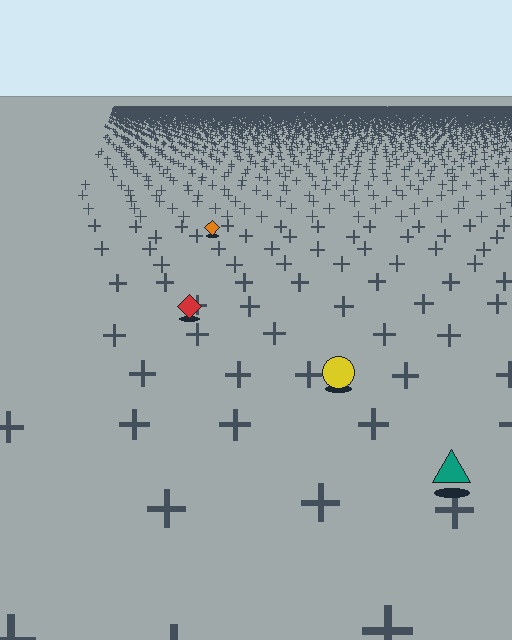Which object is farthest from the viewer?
The orange diamond is farthest from the viewer. It appears smaller and the ground texture around it is denser.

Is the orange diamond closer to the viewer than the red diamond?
No. The red diamond is closer — you can tell from the texture gradient: the ground texture is coarser near it.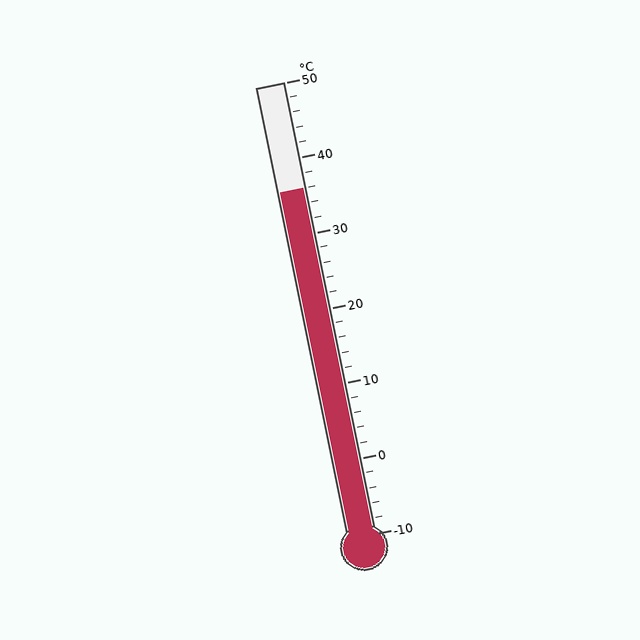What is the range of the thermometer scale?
The thermometer scale ranges from -10°C to 50°C.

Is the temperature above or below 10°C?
The temperature is above 10°C.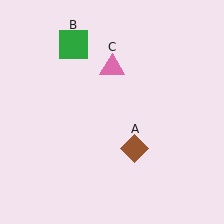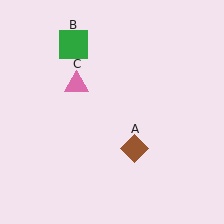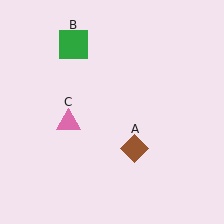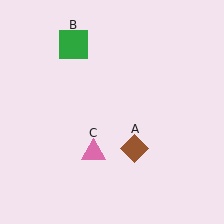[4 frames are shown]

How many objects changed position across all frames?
1 object changed position: pink triangle (object C).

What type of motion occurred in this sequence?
The pink triangle (object C) rotated counterclockwise around the center of the scene.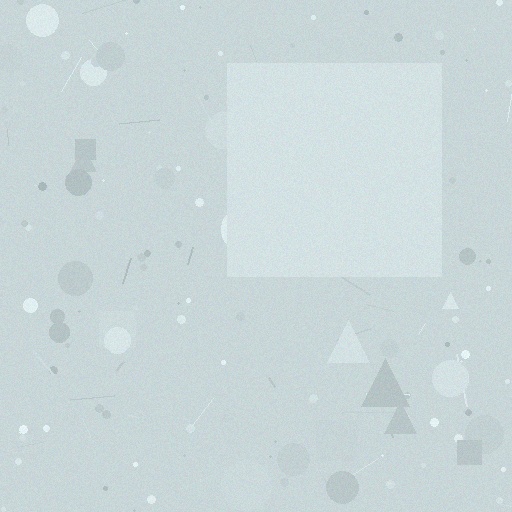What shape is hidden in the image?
A square is hidden in the image.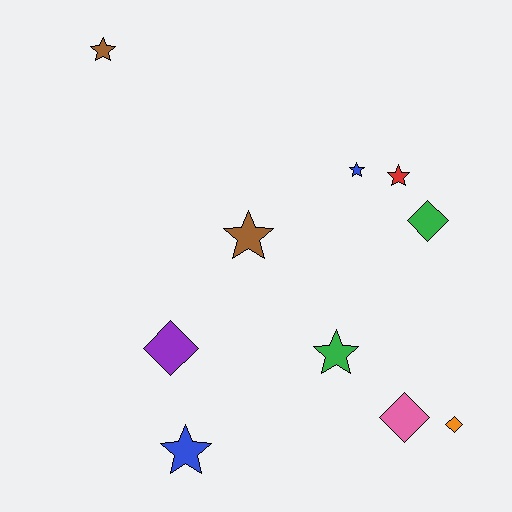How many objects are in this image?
There are 10 objects.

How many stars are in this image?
There are 6 stars.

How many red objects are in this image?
There is 1 red object.